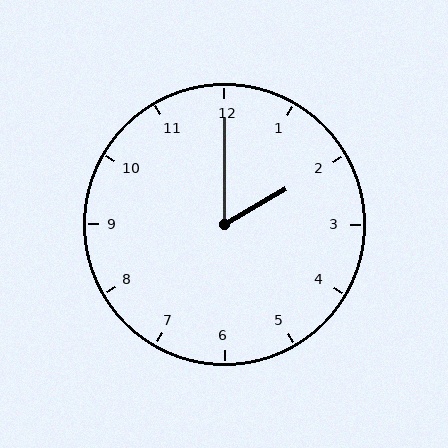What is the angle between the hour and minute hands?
Approximately 60 degrees.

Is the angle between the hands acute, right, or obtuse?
It is acute.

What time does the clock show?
2:00.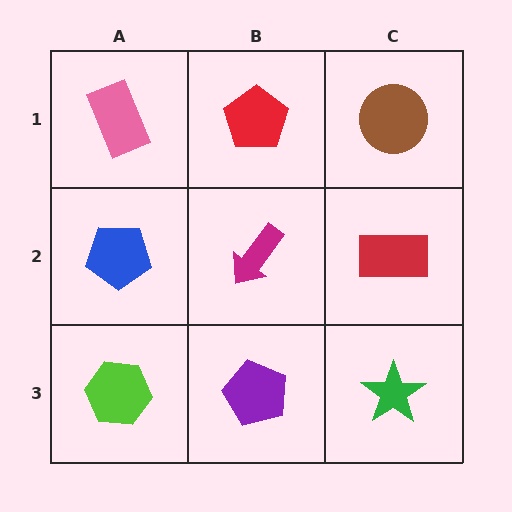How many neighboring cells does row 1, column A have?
2.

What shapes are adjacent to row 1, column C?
A red rectangle (row 2, column C), a red pentagon (row 1, column B).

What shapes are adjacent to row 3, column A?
A blue pentagon (row 2, column A), a purple pentagon (row 3, column B).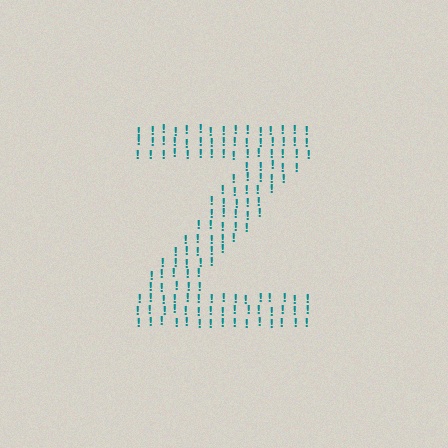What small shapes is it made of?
It is made of small exclamation marks.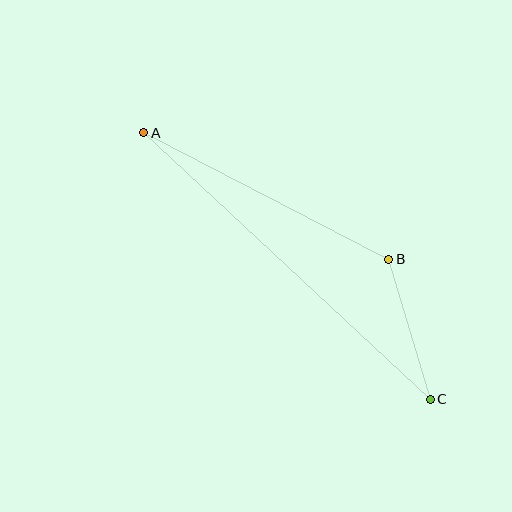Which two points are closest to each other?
Points B and C are closest to each other.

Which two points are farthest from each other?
Points A and C are farthest from each other.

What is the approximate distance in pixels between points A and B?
The distance between A and B is approximately 276 pixels.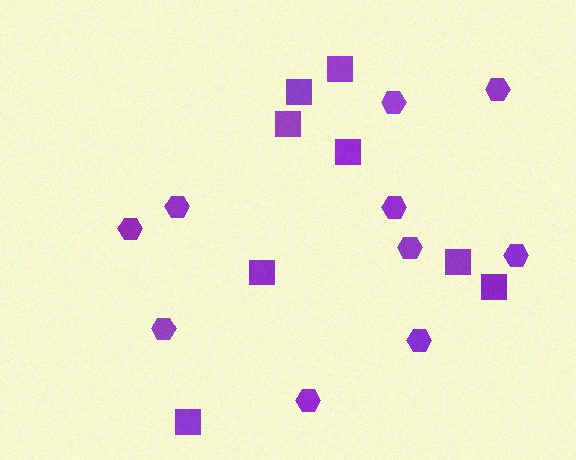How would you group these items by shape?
There are 2 groups: one group of hexagons (10) and one group of squares (8).